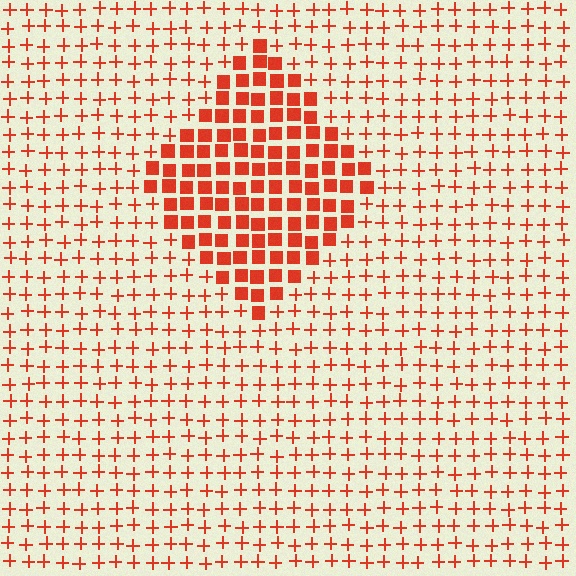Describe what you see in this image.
The image is filled with small red elements arranged in a uniform grid. A diamond-shaped region contains squares, while the surrounding area contains plus signs. The boundary is defined purely by the change in element shape.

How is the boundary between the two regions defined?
The boundary is defined by a change in element shape: squares inside vs. plus signs outside. All elements share the same color and spacing.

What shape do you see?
I see a diamond.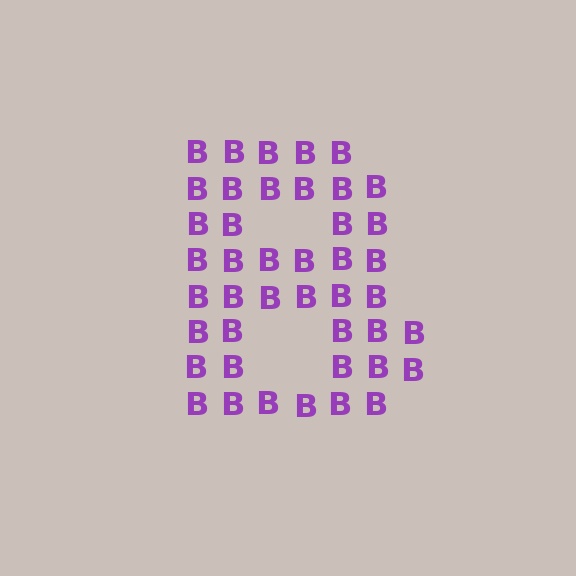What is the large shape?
The large shape is the letter B.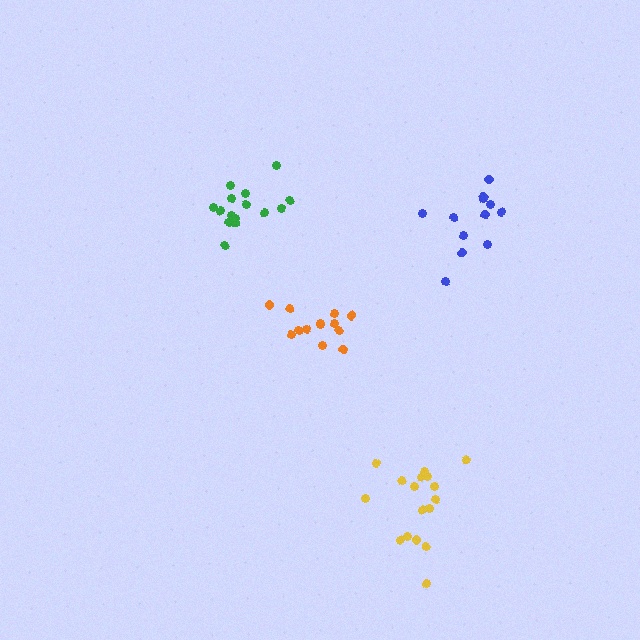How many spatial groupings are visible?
There are 4 spatial groupings.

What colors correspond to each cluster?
The clusters are colored: green, orange, blue, yellow.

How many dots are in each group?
Group 1: 16 dots, Group 2: 13 dots, Group 3: 12 dots, Group 4: 17 dots (58 total).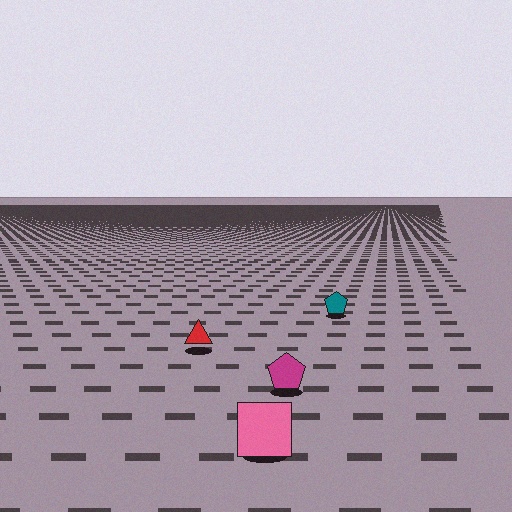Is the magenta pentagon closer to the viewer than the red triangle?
Yes. The magenta pentagon is closer — you can tell from the texture gradient: the ground texture is coarser near it.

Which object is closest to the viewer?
The pink square is closest. The texture marks near it are larger and more spread out.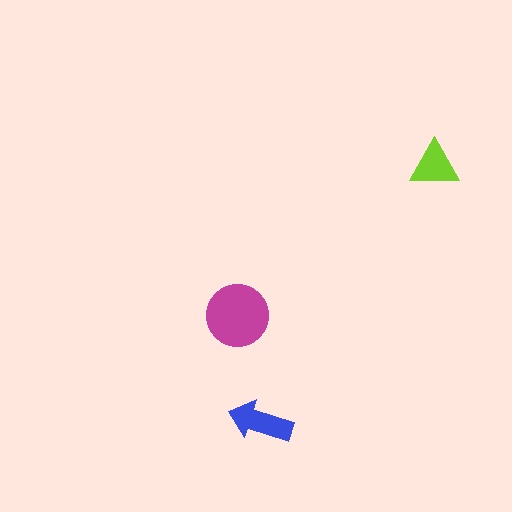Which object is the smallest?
The lime triangle.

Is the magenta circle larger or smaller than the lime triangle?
Larger.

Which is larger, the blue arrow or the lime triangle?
The blue arrow.